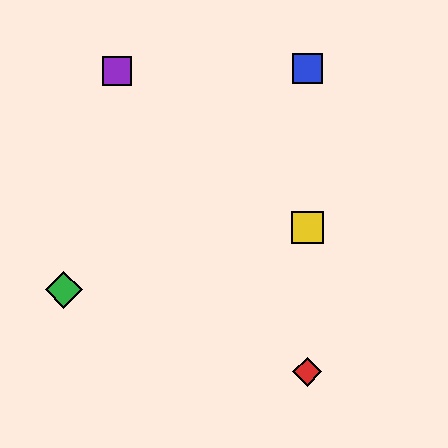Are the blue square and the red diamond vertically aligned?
Yes, both are at x≈307.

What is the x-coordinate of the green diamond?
The green diamond is at x≈64.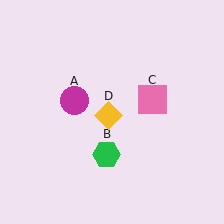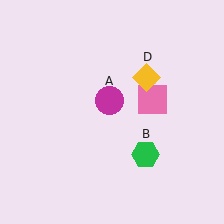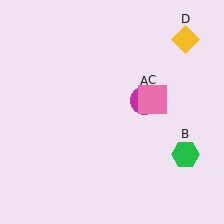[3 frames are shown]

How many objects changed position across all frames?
3 objects changed position: magenta circle (object A), green hexagon (object B), yellow diamond (object D).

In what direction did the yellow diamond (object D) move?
The yellow diamond (object D) moved up and to the right.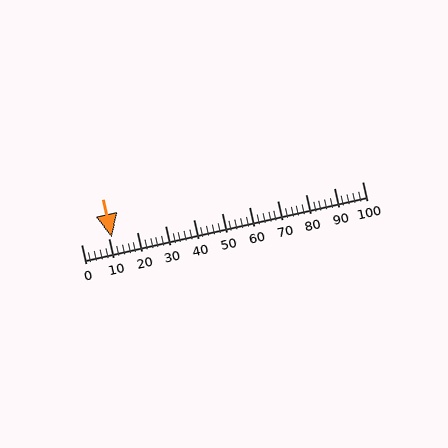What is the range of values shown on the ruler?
The ruler shows values from 0 to 100.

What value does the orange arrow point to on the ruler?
The orange arrow points to approximately 11.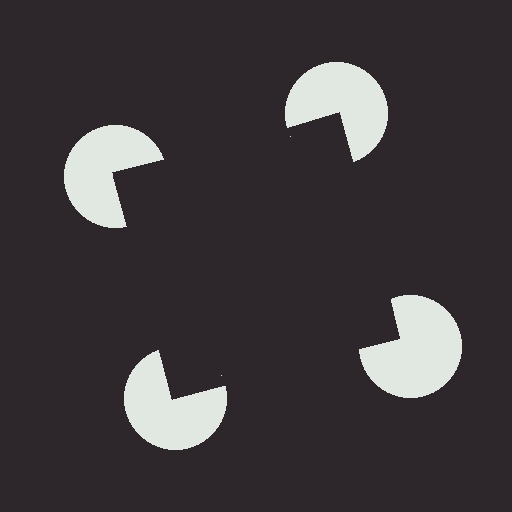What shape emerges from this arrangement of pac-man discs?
An illusory square — its edges are inferred from the aligned wedge cuts in the pac-man discs, not physically drawn.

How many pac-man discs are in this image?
There are 4 — one at each vertex of the illusory square.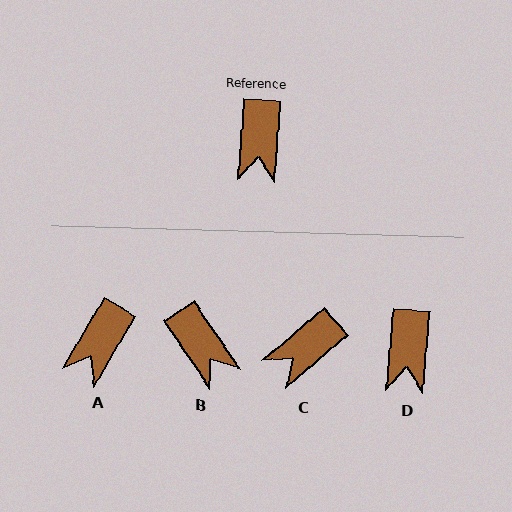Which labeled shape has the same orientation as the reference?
D.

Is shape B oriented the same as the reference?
No, it is off by about 39 degrees.